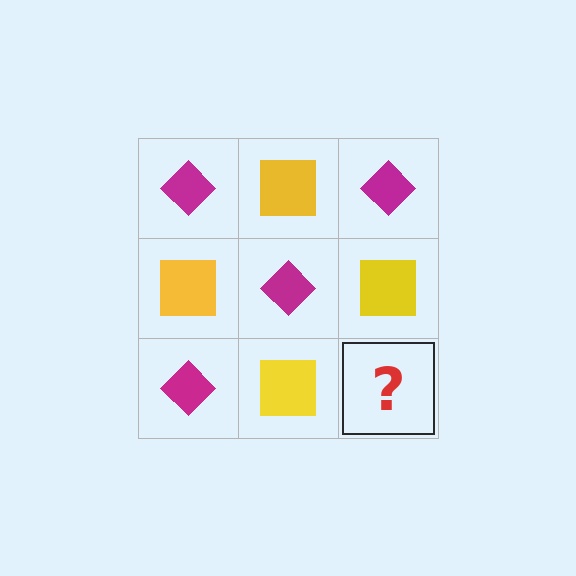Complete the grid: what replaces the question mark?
The question mark should be replaced with a magenta diamond.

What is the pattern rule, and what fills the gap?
The rule is that it alternates magenta diamond and yellow square in a checkerboard pattern. The gap should be filled with a magenta diamond.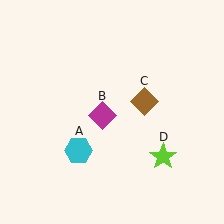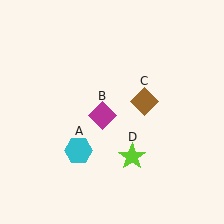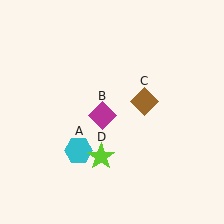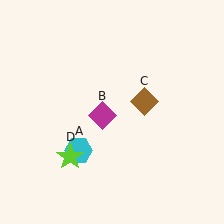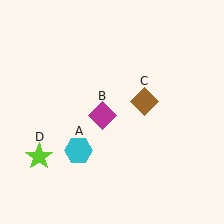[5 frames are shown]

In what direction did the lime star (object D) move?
The lime star (object D) moved left.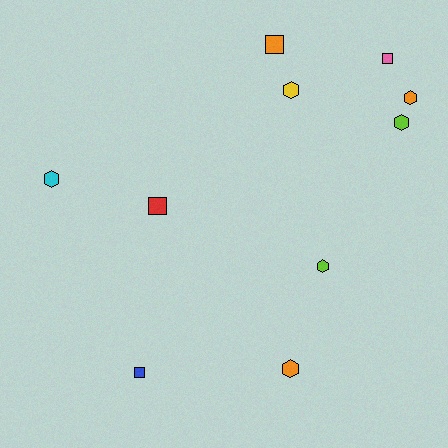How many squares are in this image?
There are 4 squares.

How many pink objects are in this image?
There is 1 pink object.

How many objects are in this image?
There are 10 objects.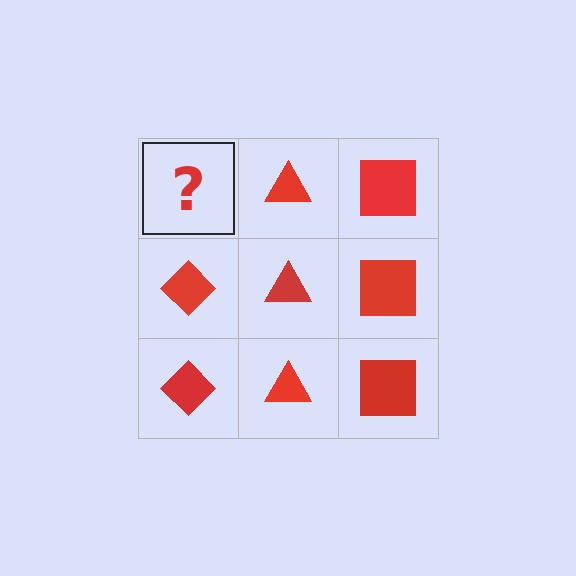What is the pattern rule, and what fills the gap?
The rule is that each column has a consistent shape. The gap should be filled with a red diamond.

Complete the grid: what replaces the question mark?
The question mark should be replaced with a red diamond.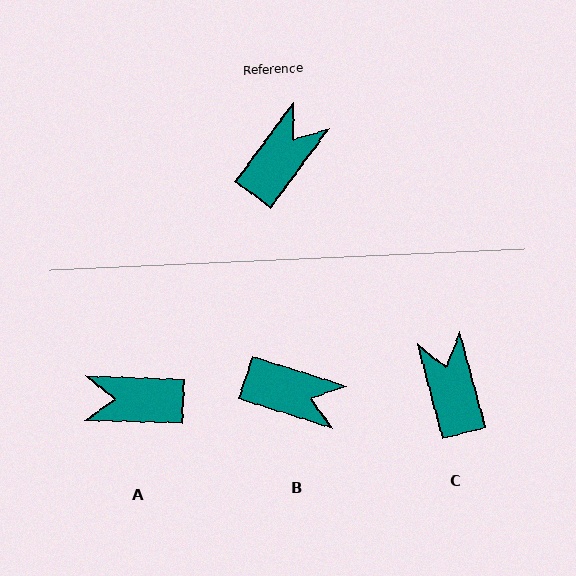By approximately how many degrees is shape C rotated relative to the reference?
Approximately 51 degrees counter-clockwise.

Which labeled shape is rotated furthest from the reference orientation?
A, about 124 degrees away.